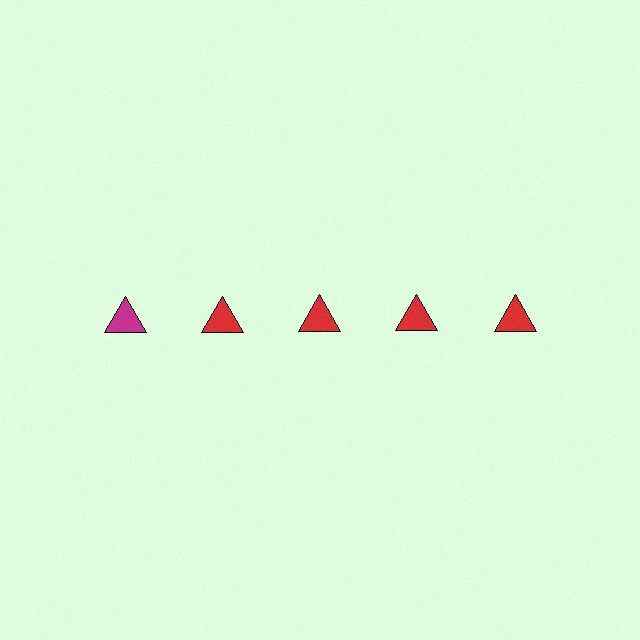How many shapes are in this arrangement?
There are 5 shapes arranged in a grid pattern.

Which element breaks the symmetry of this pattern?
The magenta triangle in the top row, leftmost column breaks the symmetry. All other shapes are red triangles.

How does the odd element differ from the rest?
It has a different color: magenta instead of red.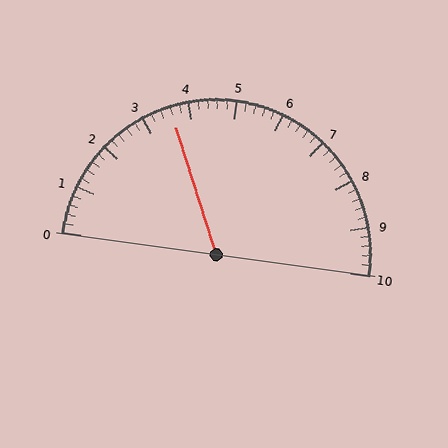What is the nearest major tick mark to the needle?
The nearest major tick mark is 4.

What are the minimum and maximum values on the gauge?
The gauge ranges from 0 to 10.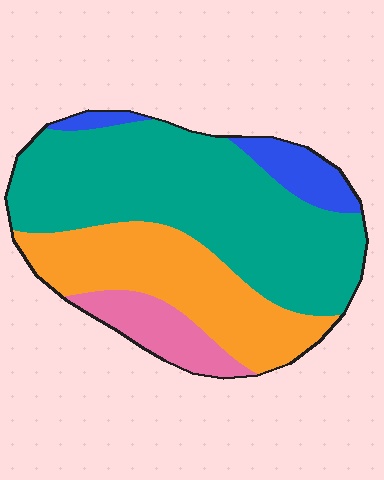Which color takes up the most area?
Teal, at roughly 55%.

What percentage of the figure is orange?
Orange covers 29% of the figure.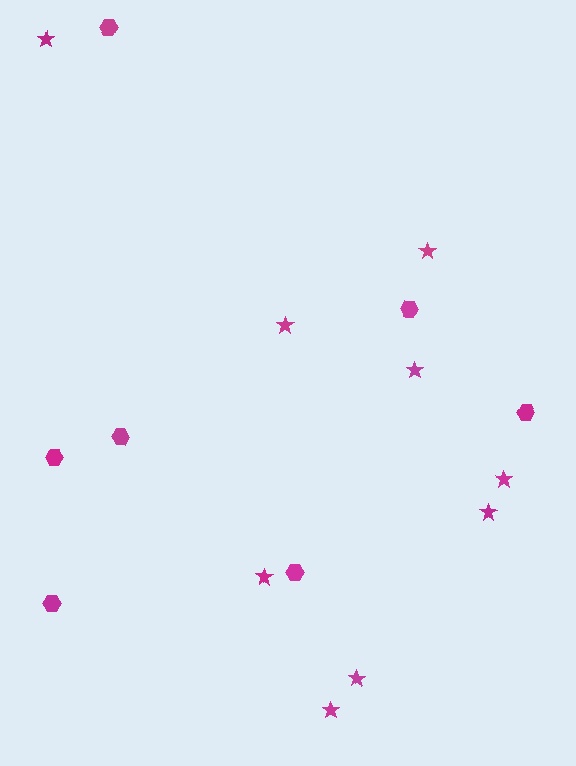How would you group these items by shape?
There are 2 groups: one group of hexagons (7) and one group of stars (9).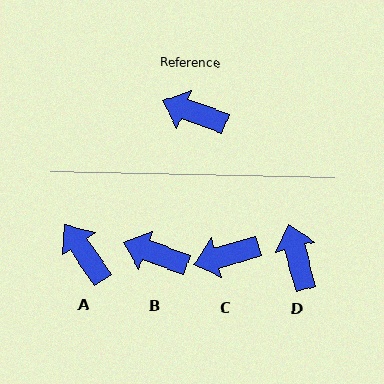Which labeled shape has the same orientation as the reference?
B.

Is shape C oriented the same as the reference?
No, it is off by about 35 degrees.